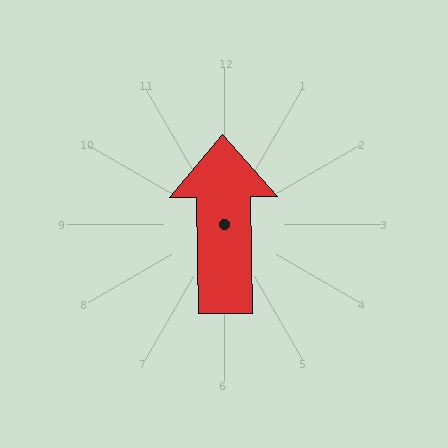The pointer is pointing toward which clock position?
Roughly 12 o'clock.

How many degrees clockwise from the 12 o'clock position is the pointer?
Approximately 359 degrees.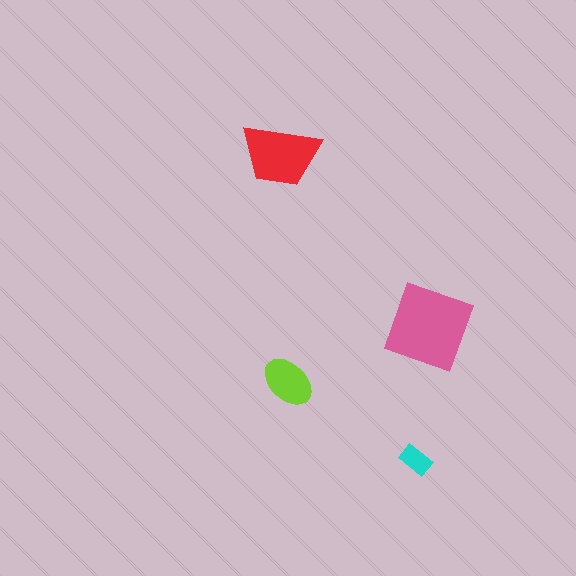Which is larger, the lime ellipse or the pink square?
The pink square.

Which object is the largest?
The pink square.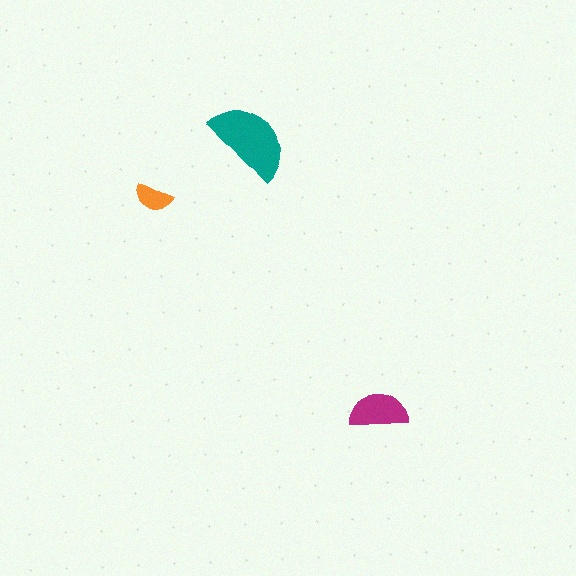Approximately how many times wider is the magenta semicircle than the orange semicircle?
About 1.5 times wider.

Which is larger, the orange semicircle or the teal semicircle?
The teal one.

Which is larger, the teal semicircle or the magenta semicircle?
The teal one.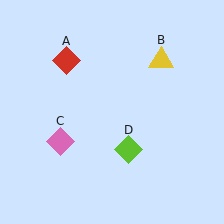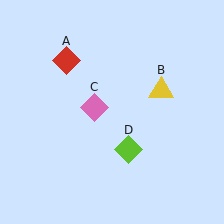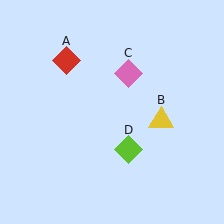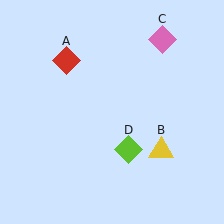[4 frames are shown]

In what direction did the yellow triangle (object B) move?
The yellow triangle (object B) moved down.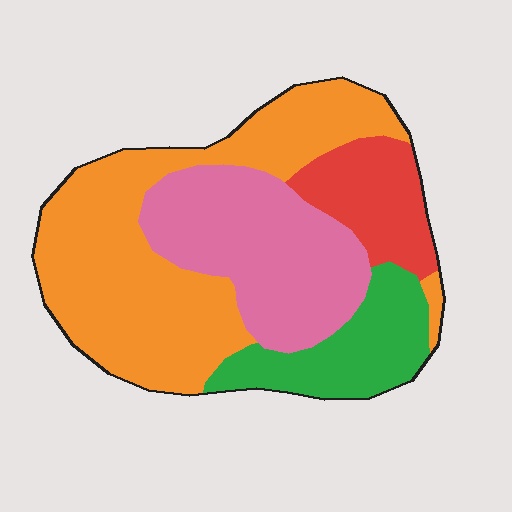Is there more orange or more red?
Orange.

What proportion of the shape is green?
Green takes up about one sixth (1/6) of the shape.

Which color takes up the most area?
Orange, at roughly 45%.